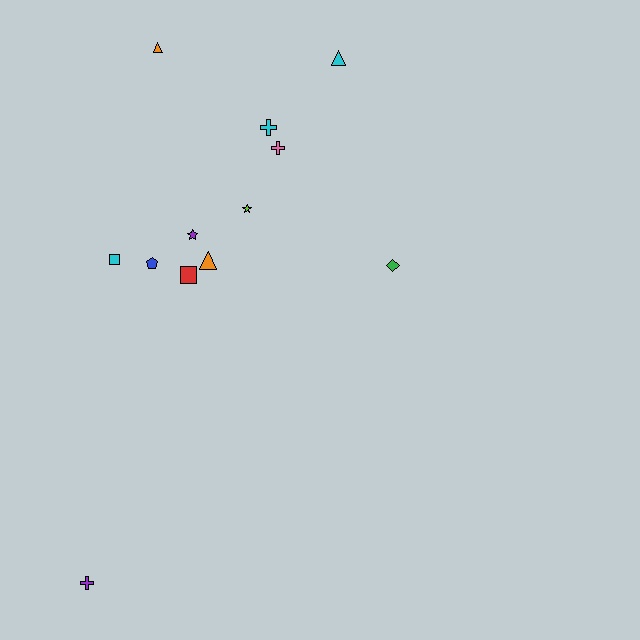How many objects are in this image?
There are 12 objects.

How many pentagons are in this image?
There is 1 pentagon.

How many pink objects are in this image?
There is 1 pink object.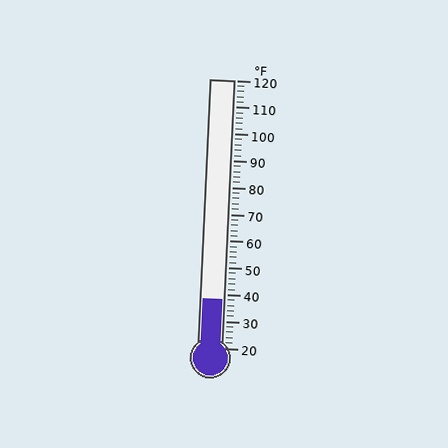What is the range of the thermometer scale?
The thermometer scale ranges from 20°F to 120°F.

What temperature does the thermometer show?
The thermometer shows approximately 38°F.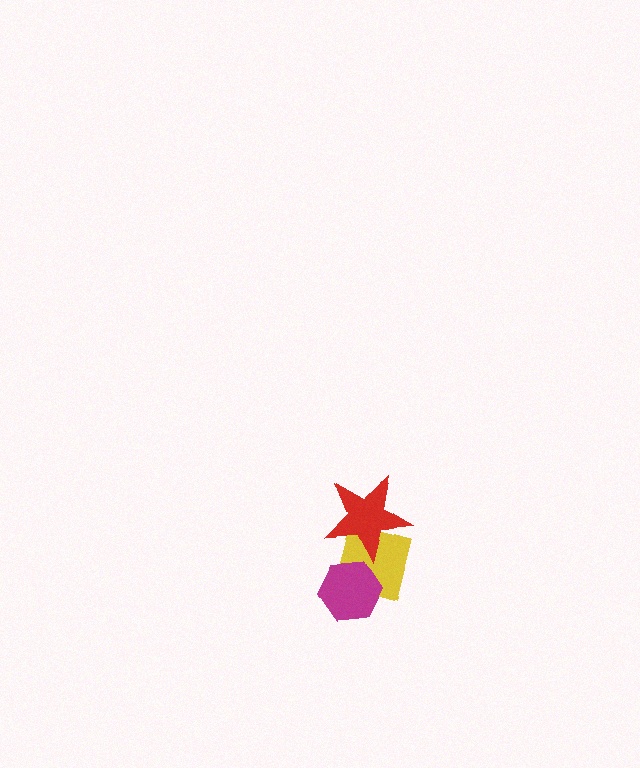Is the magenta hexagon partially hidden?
No, no other shape covers it.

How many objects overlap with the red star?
1 object overlaps with the red star.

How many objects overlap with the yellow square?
2 objects overlap with the yellow square.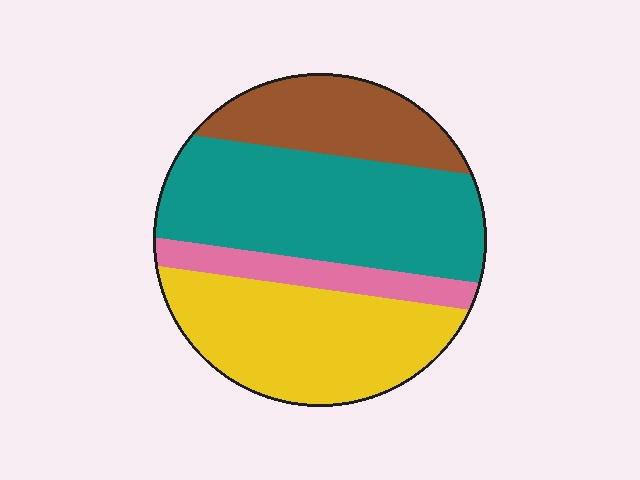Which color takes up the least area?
Pink, at roughly 10%.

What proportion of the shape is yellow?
Yellow takes up between a quarter and a half of the shape.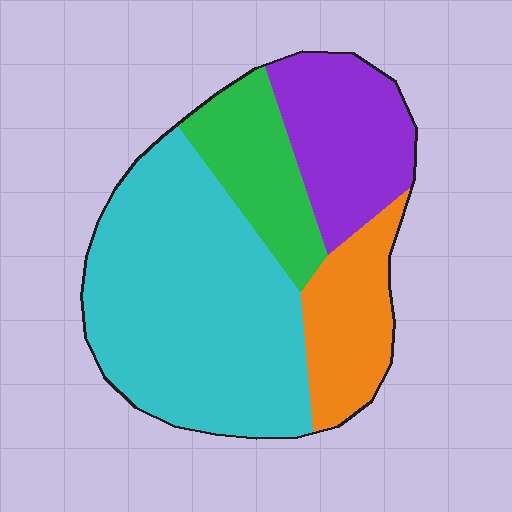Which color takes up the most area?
Cyan, at roughly 50%.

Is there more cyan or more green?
Cyan.